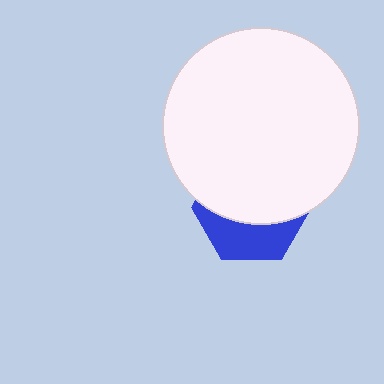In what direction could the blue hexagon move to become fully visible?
The blue hexagon could move down. That would shift it out from behind the white circle entirely.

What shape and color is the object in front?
The object in front is a white circle.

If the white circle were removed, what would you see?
You would see the complete blue hexagon.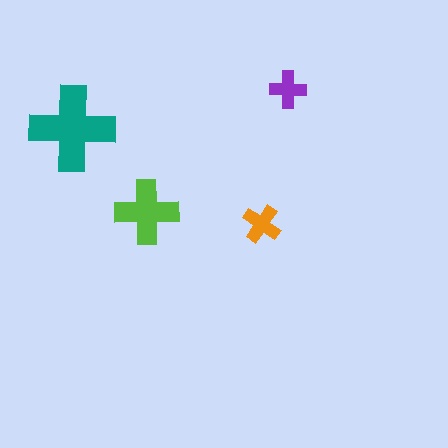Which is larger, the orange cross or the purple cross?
The orange one.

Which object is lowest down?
The orange cross is bottommost.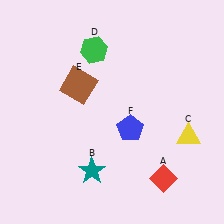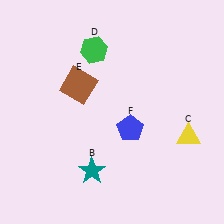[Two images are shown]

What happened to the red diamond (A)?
The red diamond (A) was removed in Image 2. It was in the bottom-right area of Image 1.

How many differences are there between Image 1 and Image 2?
There is 1 difference between the two images.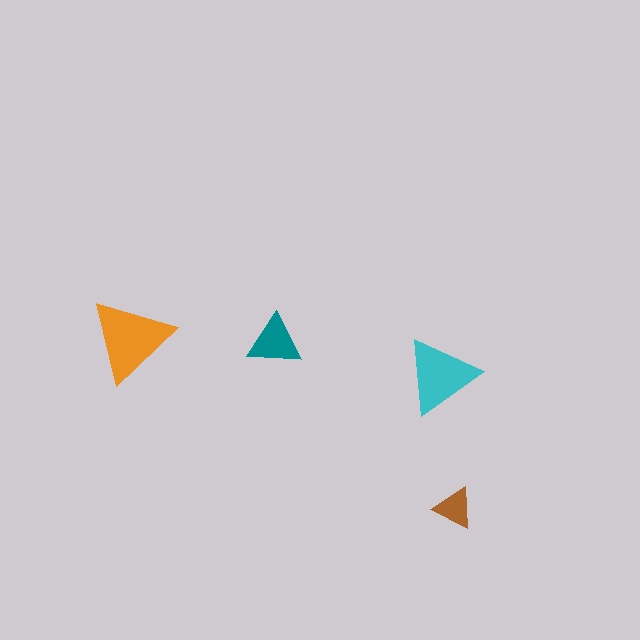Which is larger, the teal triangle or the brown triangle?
The teal one.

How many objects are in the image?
There are 4 objects in the image.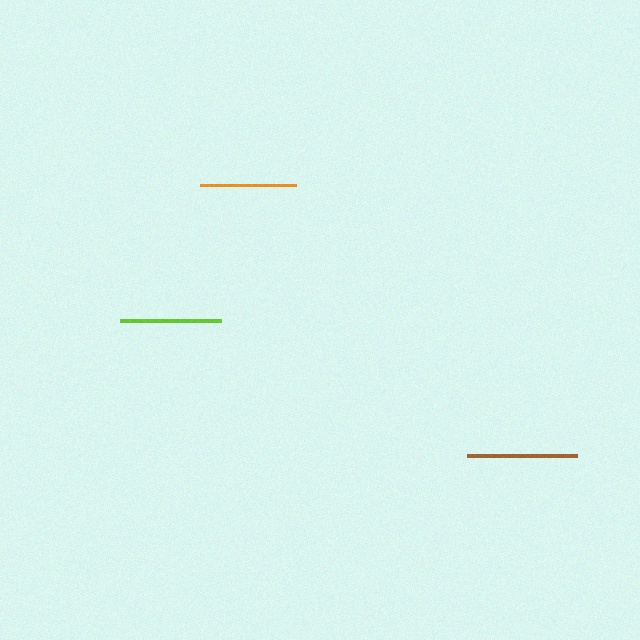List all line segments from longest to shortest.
From longest to shortest: brown, lime, orange.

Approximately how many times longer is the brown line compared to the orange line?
The brown line is approximately 1.2 times the length of the orange line.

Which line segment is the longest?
The brown line is the longest at approximately 110 pixels.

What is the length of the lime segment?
The lime segment is approximately 101 pixels long.